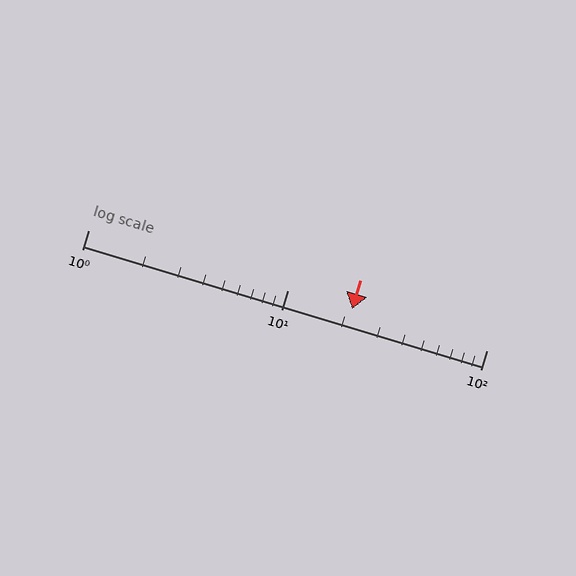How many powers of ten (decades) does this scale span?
The scale spans 2 decades, from 1 to 100.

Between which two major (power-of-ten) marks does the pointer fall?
The pointer is between 10 and 100.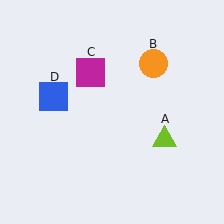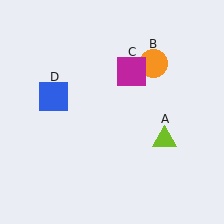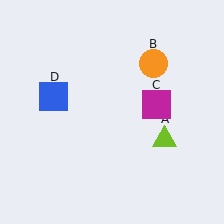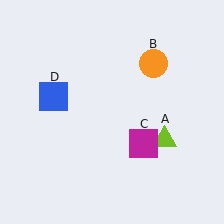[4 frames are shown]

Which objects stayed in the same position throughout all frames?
Lime triangle (object A) and orange circle (object B) and blue square (object D) remained stationary.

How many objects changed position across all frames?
1 object changed position: magenta square (object C).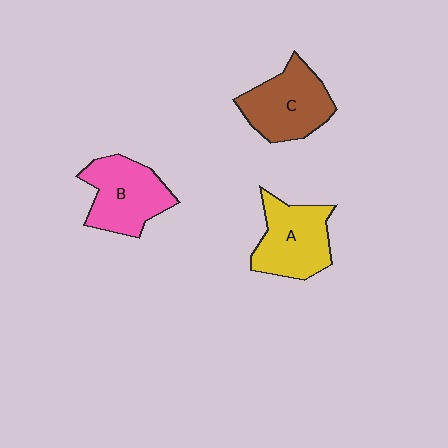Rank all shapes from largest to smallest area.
From largest to smallest: C (brown), B (pink), A (yellow).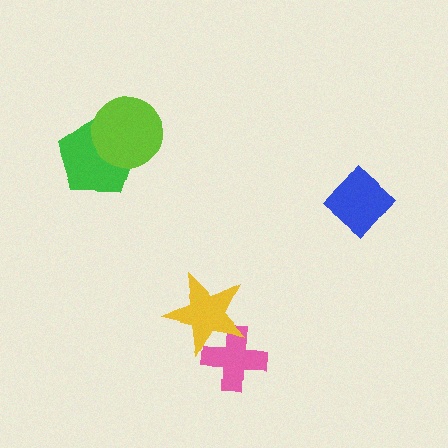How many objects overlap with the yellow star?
1 object overlaps with the yellow star.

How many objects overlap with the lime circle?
1 object overlaps with the lime circle.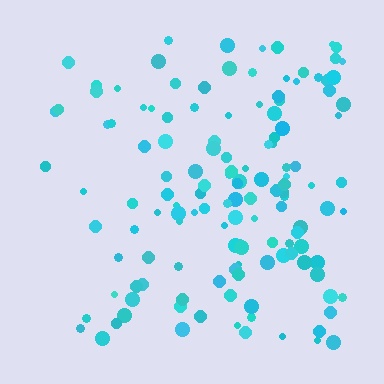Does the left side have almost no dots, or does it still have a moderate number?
Still a moderate number, just noticeably fewer than the right.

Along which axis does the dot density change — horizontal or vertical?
Horizontal.